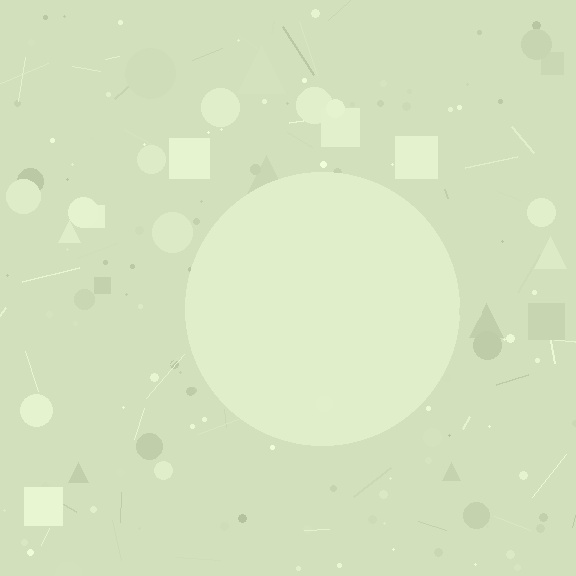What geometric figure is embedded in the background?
A circle is embedded in the background.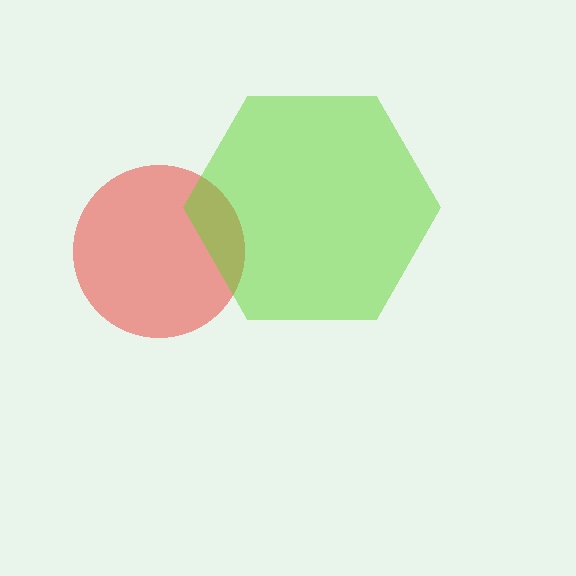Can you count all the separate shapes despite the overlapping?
Yes, there are 2 separate shapes.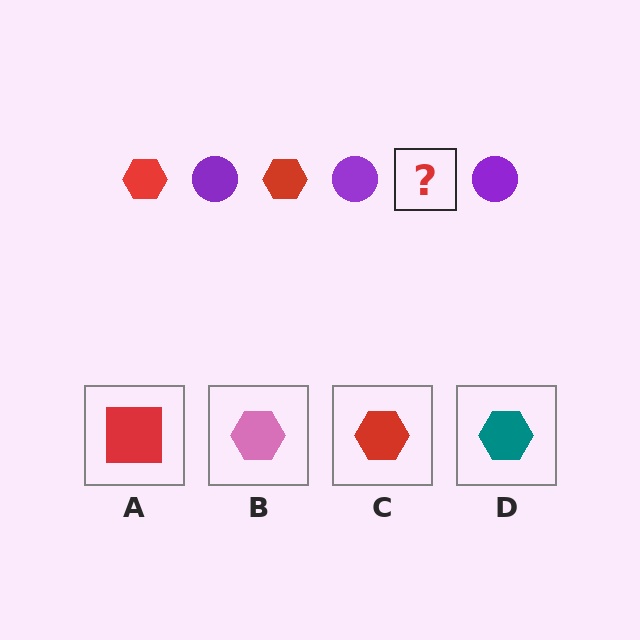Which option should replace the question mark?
Option C.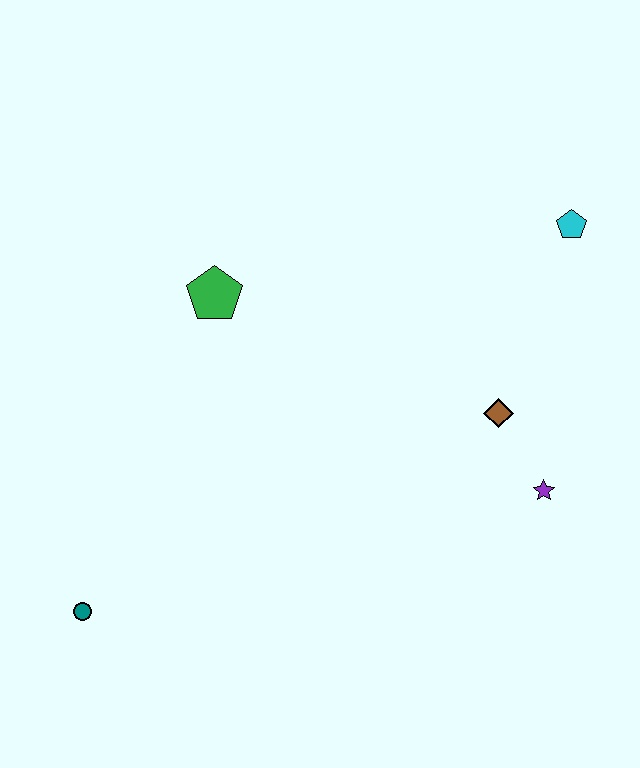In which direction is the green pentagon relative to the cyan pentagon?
The green pentagon is to the left of the cyan pentagon.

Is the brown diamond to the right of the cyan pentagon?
No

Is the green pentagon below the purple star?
No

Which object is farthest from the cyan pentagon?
The teal circle is farthest from the cyan pentagon.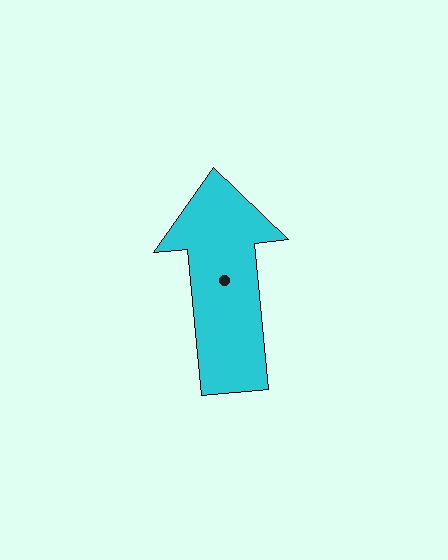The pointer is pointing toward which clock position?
Roughly 12 o'clock.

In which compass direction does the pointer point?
North.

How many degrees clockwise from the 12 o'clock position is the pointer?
Approximately 354 degrees.